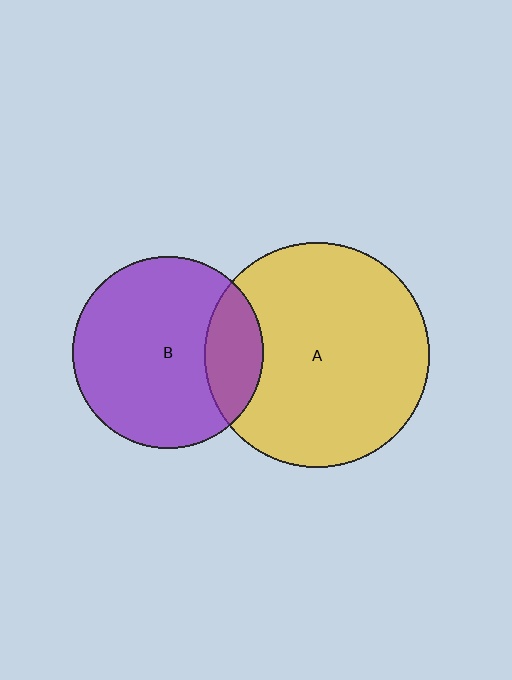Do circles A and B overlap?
Yes.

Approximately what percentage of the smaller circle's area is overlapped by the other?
Approximately 20%.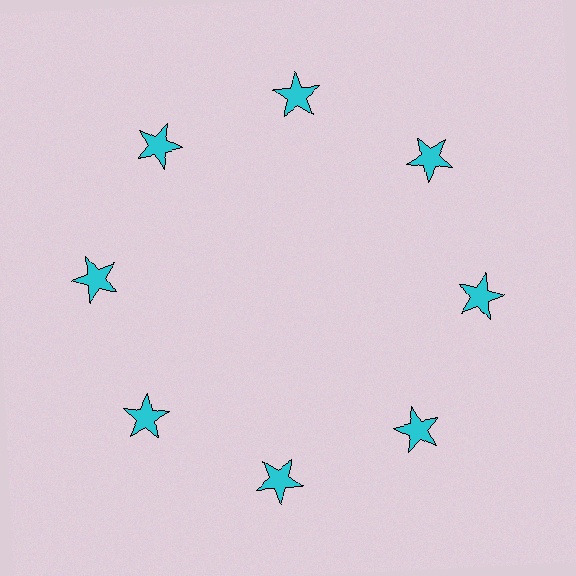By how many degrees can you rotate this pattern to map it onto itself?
The pattern maps onto itself every 45 degrees of rotation.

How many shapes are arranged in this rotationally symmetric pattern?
There are 8 shapes, arranged in 8 groups of 1.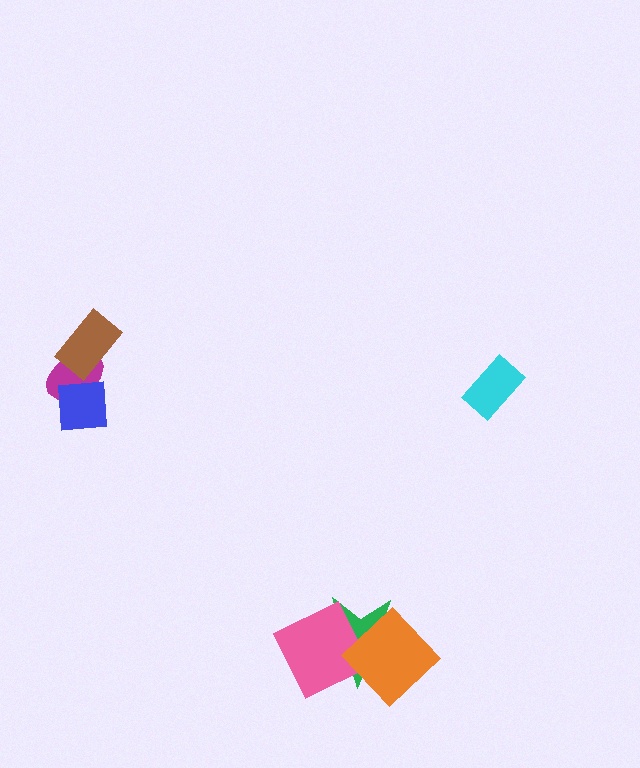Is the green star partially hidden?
Yes, it is partially covered by another shape.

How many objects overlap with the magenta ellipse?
2 objects overlap with the magenta ellipse.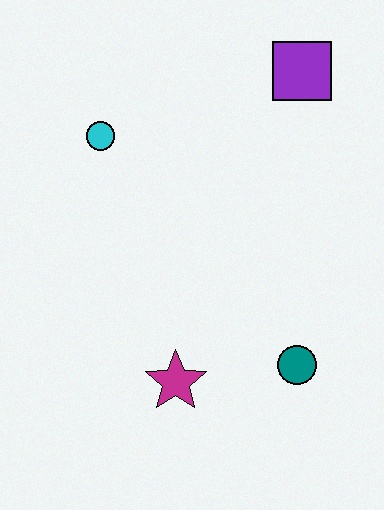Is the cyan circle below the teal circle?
No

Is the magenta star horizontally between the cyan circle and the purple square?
Yes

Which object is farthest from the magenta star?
The purple square is farthest from the magenta star.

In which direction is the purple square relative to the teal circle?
The purple square is above the teal circle.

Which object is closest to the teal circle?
The magenta star is closest to the teal circle.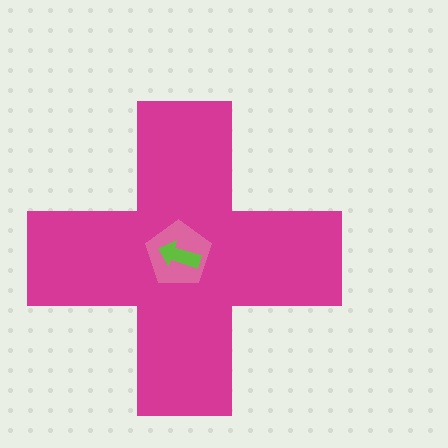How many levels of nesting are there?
3.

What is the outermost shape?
The magenta cross.